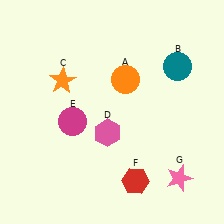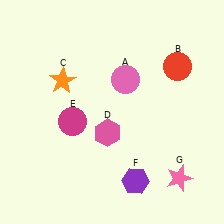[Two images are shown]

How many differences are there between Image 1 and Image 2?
There are 3 differences between the two images.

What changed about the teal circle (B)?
In Image 1, B is teal. In Image 2, it changed to red.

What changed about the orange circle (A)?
In Image 1, A is orange. In Image 2, it changed to pink.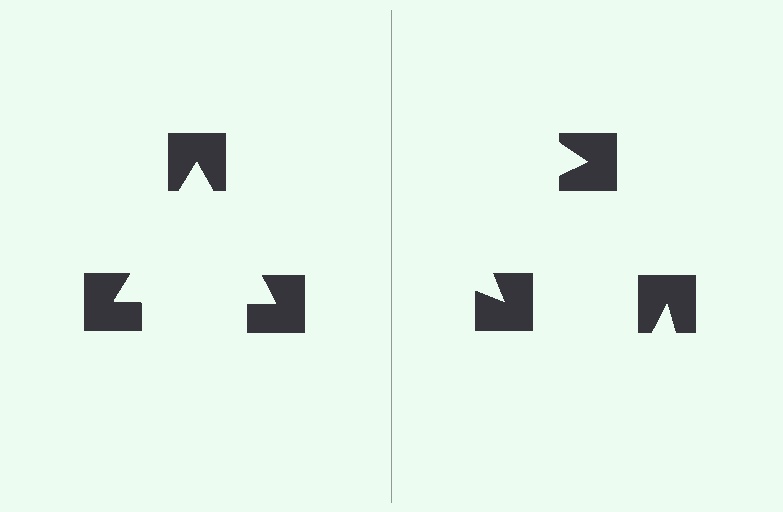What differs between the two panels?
The notched squares are positioned identically on both sides; only the wedge orientations differ. On the left they align to a triangle; on the right they are misaligned.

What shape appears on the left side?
An illusory triangle.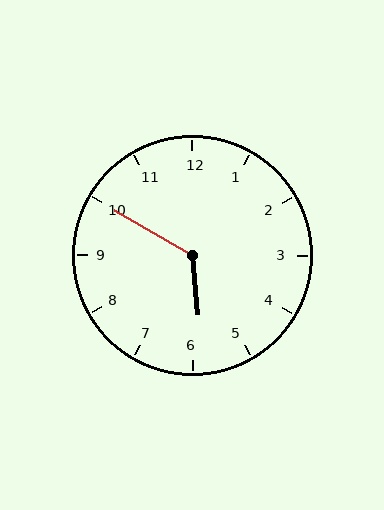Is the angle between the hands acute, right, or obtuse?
It is obtuse.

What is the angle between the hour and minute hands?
Approximately 125 degrees.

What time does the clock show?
5:50.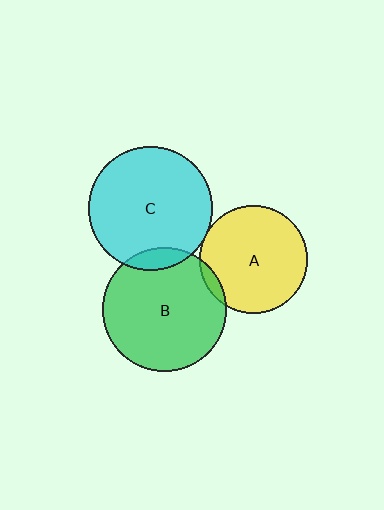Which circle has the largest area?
Circle B (green).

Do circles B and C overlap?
Yes.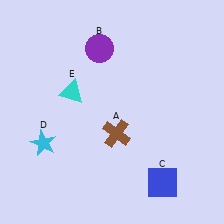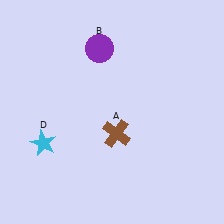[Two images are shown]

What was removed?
The cyan triangle (E), the blue square (C) were removed in Image 2.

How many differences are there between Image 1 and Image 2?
There are 2 differences between the two images.